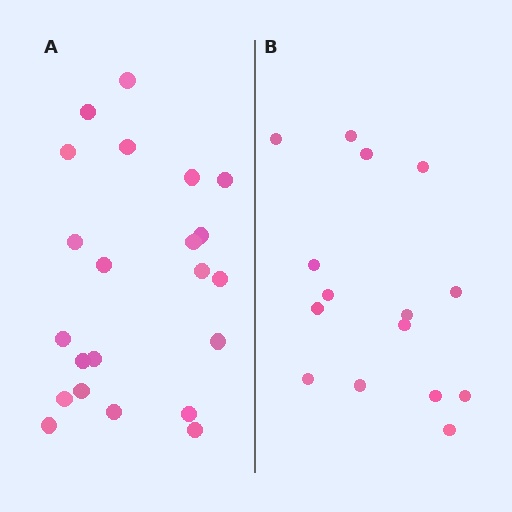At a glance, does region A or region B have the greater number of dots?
Region A (the left region) has more dots.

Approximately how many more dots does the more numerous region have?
Region A has roughly 8 or so more dots than region B.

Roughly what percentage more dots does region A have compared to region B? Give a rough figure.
About 45% more.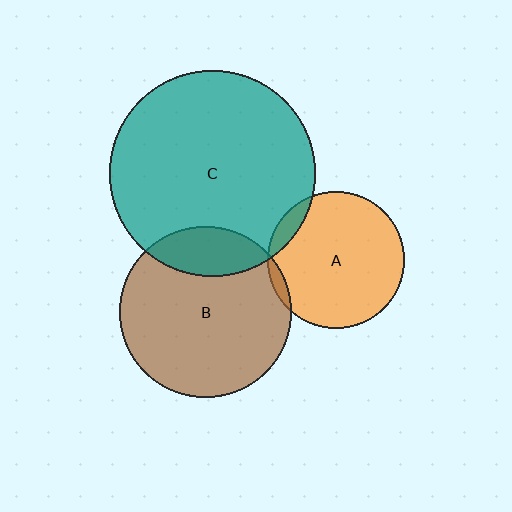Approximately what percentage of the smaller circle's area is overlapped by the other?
Approximately 5%.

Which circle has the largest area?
Circle C (teal).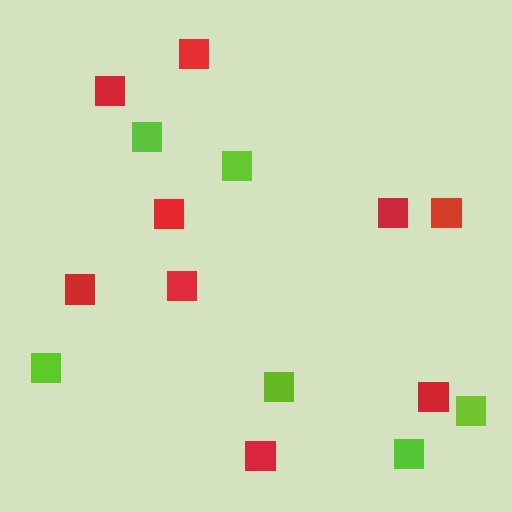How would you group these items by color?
There are 2 groups: one group of lime squares (6) and one group of red squares (9).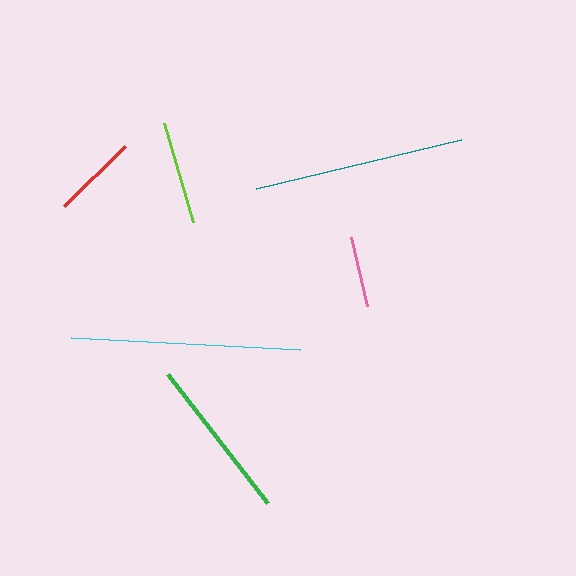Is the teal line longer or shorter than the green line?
The teal line is longer than the green line.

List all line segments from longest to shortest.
From longest to shortest: cyan, teal, green, lime, red, pink.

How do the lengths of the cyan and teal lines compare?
The cyan and teal lines are approximately the same length.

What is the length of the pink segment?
The pink segment is approximately 71 pixels long.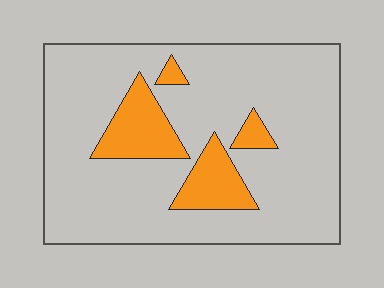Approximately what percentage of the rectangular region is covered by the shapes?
Approximately 15%.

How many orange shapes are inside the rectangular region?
4.